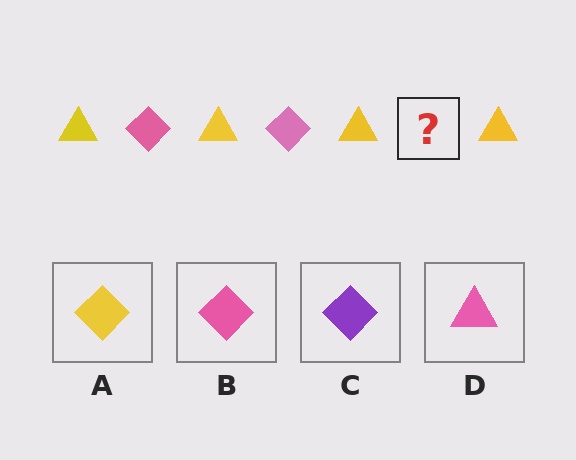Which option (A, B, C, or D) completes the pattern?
B.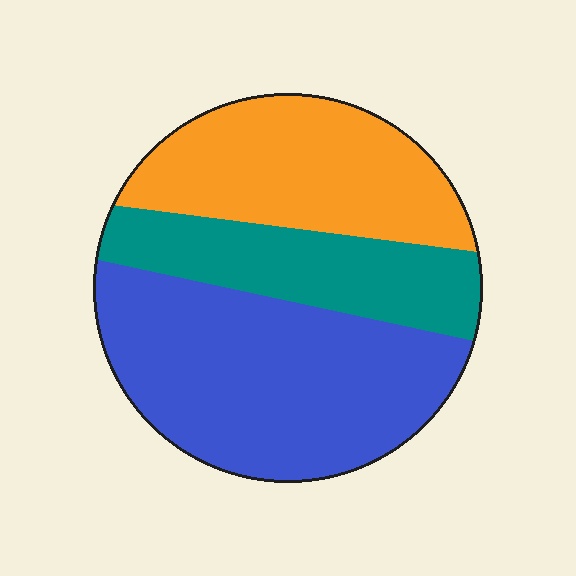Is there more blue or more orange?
Blue.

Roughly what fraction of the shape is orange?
Orange takes up about one third (1/3) of the shape.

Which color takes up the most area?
Blue, at roughly 45%.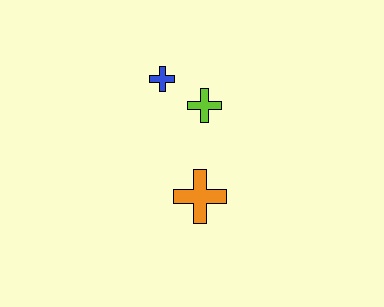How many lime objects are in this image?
There is 1 lime object.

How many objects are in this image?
There are 3 objects.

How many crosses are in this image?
There are 3 crosses.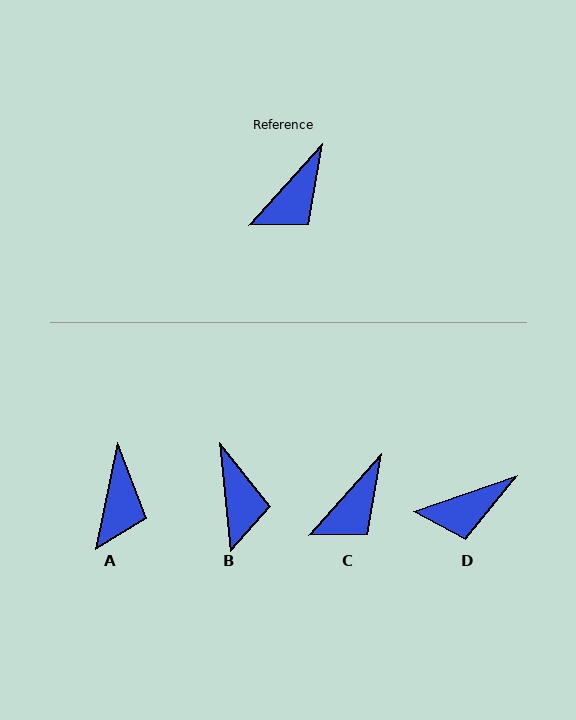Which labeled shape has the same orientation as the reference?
C.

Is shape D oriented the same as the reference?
No, it is off by about 29 degrees.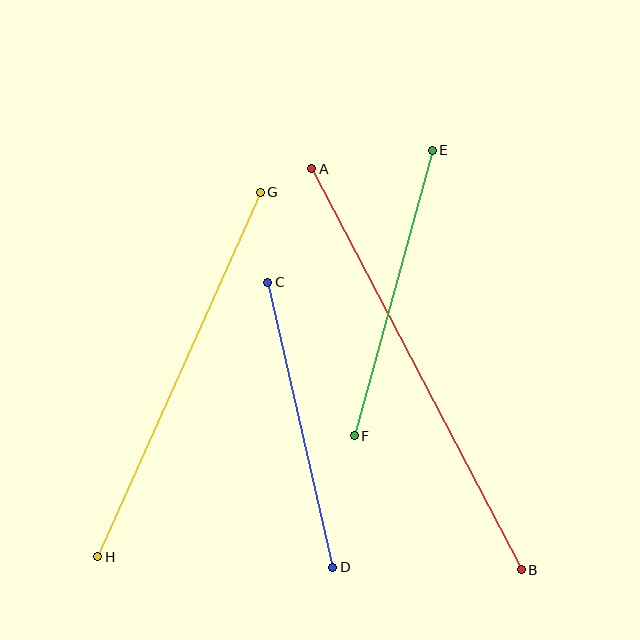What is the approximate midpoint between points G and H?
The midpoint is at approximately (179, 374) pixels.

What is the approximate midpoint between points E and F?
The midpoint is at approximately (393, 293) pixels.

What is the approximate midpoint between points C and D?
The midpoint is at approximately (300, 425) pixels.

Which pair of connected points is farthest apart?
Points A and B are farthest apart.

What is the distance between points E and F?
The distance is approximately 296 pixels.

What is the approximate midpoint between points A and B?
The midpoint is at approximately (416, 369) pixels.